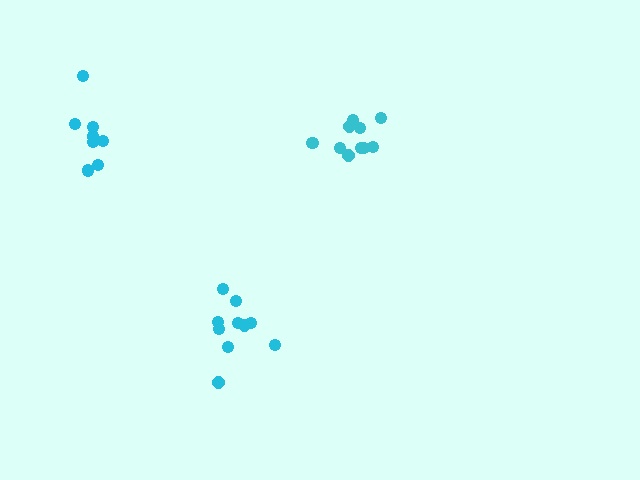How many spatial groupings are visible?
There are 3 spatial groupings.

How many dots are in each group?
Group 1: 10 dots, Group 2: 10 dots, Group 3: 8 dots (28 total).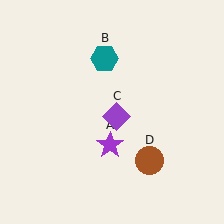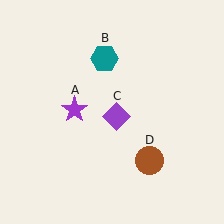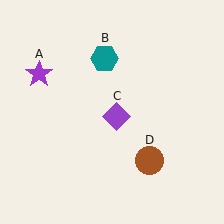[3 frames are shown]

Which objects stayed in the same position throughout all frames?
Teal hexagon (object B) and purple diamond (object C) and brown circle (object D) remained stationary.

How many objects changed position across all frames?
1 object changed position: purple star (object A).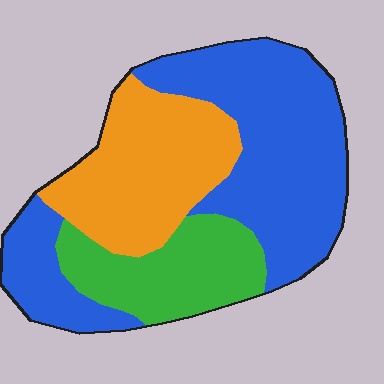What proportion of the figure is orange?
Orange takes up between a quarter and a half of the figure.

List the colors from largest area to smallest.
From largest to smallest: blue, orange, green.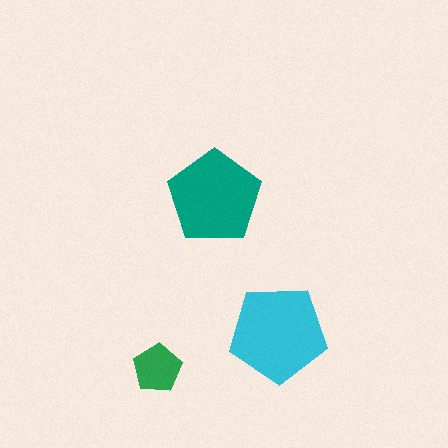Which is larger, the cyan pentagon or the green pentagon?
The cyan one.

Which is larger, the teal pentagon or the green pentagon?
The teal one.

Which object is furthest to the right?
The cyan pentagon is rightmost.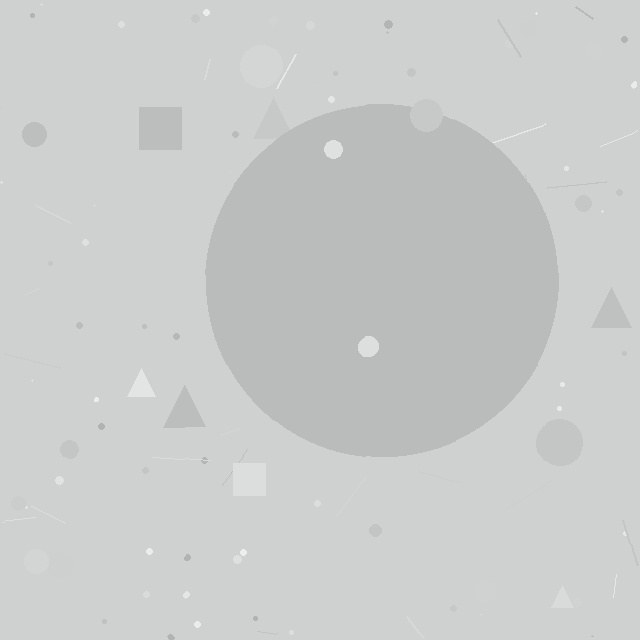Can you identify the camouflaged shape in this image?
The camouflaged shape is a circle.